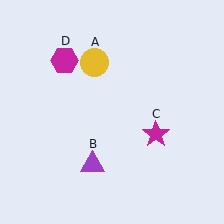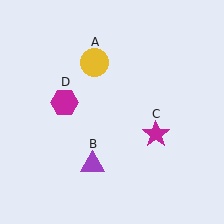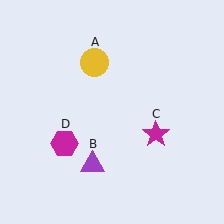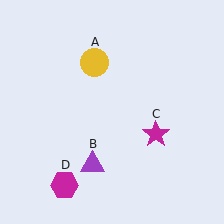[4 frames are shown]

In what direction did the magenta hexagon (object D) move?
The magenta hexagon (object D) moved down.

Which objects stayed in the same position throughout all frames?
Yellow circle (object A) and purple triangle (object B) and magenta star (object C) remained stationary.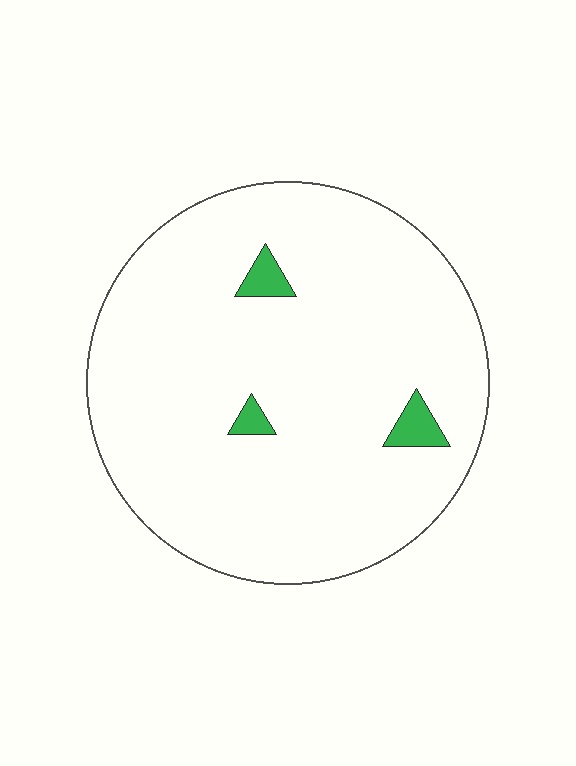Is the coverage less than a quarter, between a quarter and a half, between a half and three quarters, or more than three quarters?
Less than a quarter.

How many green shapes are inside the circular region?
3.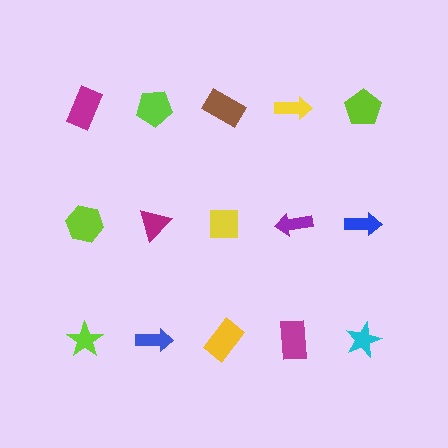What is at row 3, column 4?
A magenta rectangle.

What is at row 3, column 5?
A cyan star.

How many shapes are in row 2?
5 shapes.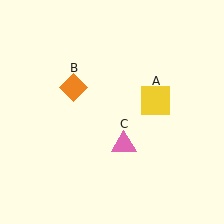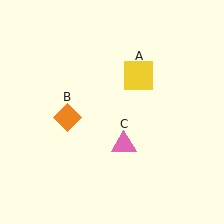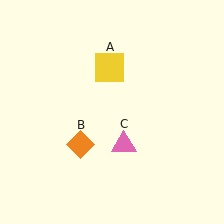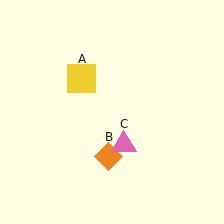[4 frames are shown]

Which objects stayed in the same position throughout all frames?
Pink triangle (object C) remained stationary.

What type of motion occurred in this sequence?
The yellow square (object A), orange diamond (object B) rotated counterclockwise around the center of the scene.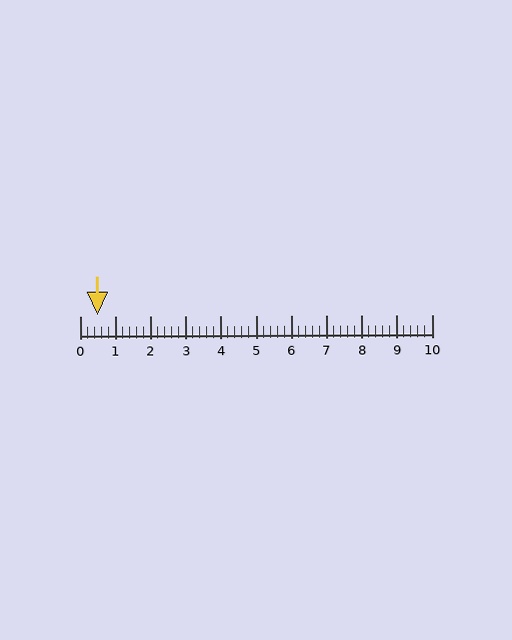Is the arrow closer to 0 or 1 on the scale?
The arrow is closer to 1.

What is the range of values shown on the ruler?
The ruler shows values from 0 to 10.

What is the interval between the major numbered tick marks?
The major tick marks are spaced 1 units apart.